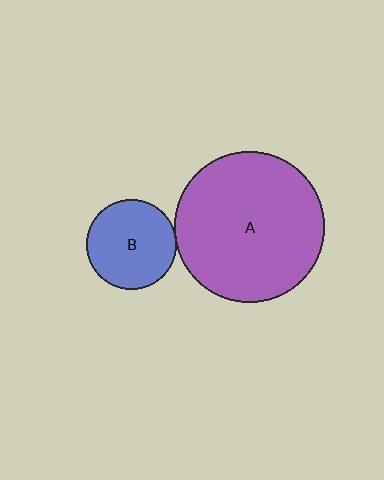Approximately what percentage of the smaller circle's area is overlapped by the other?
Approximately 5%.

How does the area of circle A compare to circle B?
Approximately 2.8 times.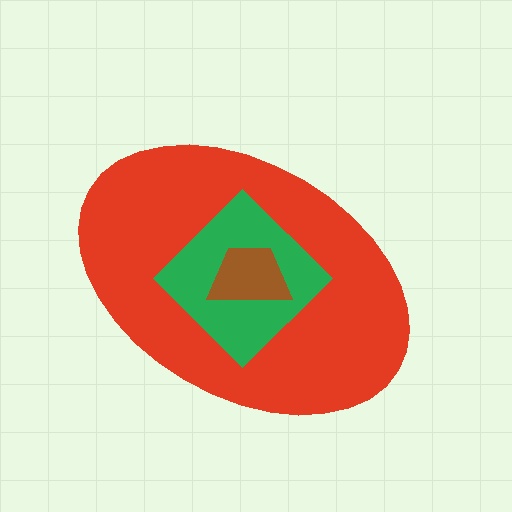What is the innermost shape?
The brown trapezoid.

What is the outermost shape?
The red ellipse.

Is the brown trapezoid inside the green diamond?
Yes.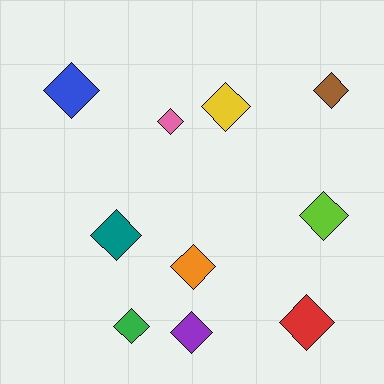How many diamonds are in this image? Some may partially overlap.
There are 10 diamonds.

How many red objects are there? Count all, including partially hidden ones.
There is 1 red object.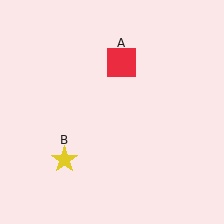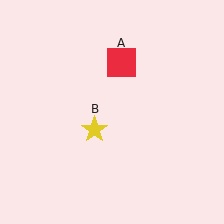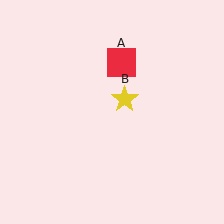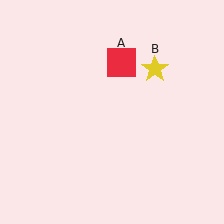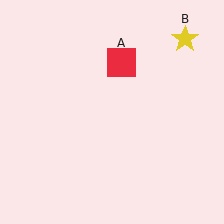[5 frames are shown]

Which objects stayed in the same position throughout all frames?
Red square (object A) remained stationary.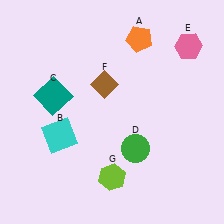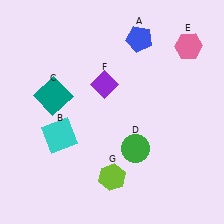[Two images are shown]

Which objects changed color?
A changed from orange to blue. F changed from brown to purple.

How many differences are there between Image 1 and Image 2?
There are 2 differences between the two images.